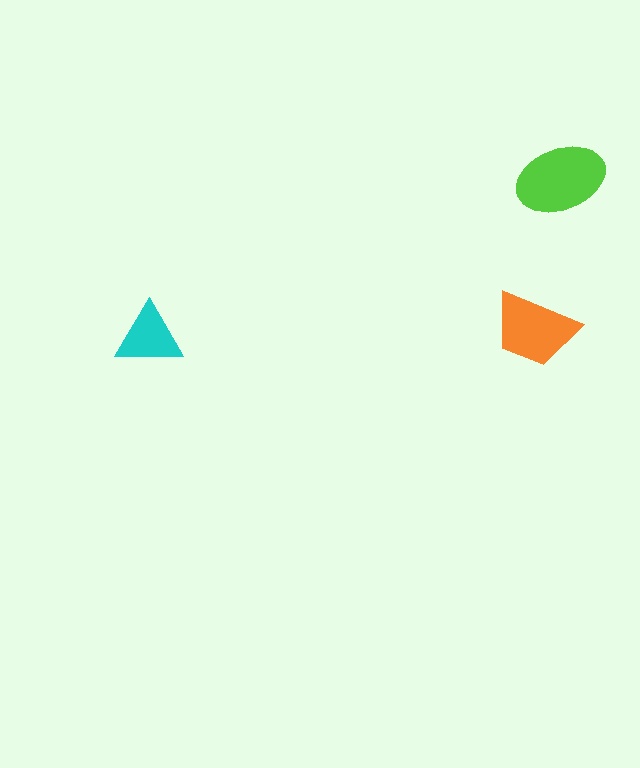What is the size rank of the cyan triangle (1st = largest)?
3rd.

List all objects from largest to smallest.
The lime ellipse, the orange trapezoid, the cyan triangle.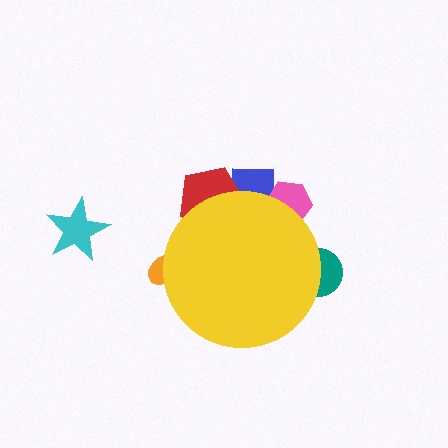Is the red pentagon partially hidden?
Yes, the red pentagon is partially hidden behind the yellow circle.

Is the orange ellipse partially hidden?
Yes, the orange ellipse is partially hidden behind the yellow circle.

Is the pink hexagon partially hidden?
Yes, the pink hexagon is partially hidden behind the yellow circle.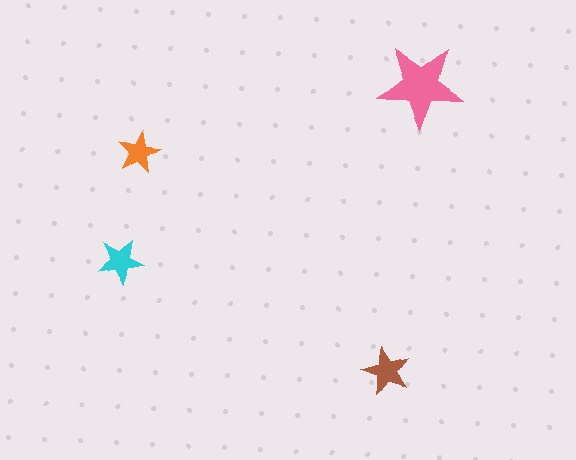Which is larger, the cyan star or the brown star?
The brown one.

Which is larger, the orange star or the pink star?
The pink one.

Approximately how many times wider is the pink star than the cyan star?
About 2 times wider.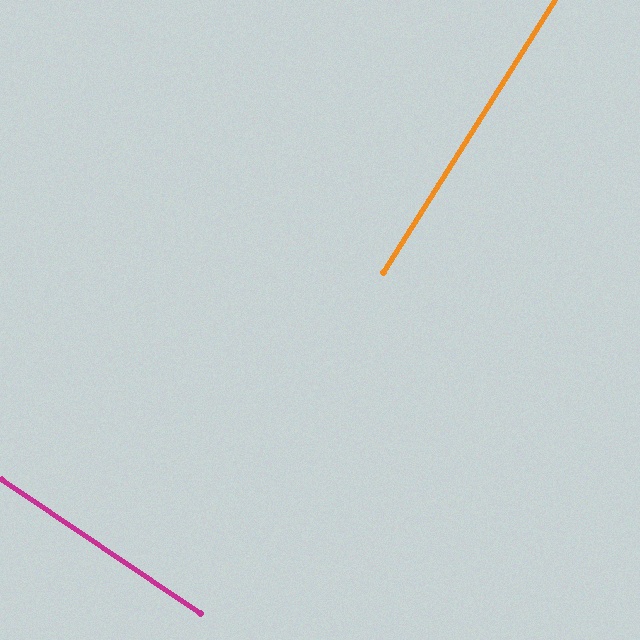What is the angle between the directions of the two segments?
Approximately 88 degrees.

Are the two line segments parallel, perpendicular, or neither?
Perpendicular — they meet at approximately 88°.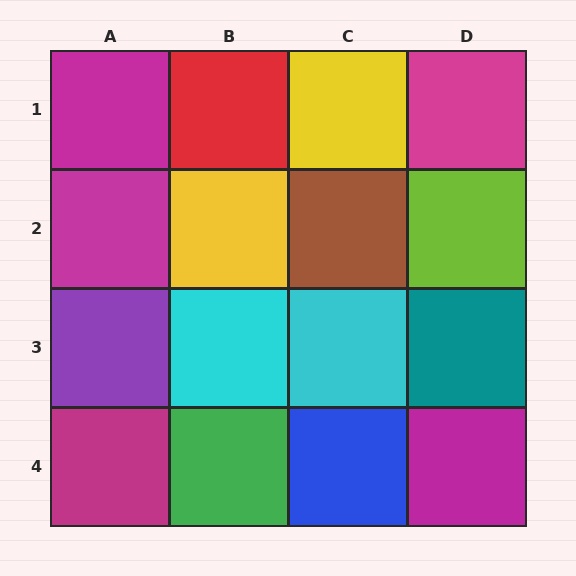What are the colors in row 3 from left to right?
Purple, cyan, cyan, teal.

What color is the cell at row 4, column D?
Magenta.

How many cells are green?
1 cell is green.